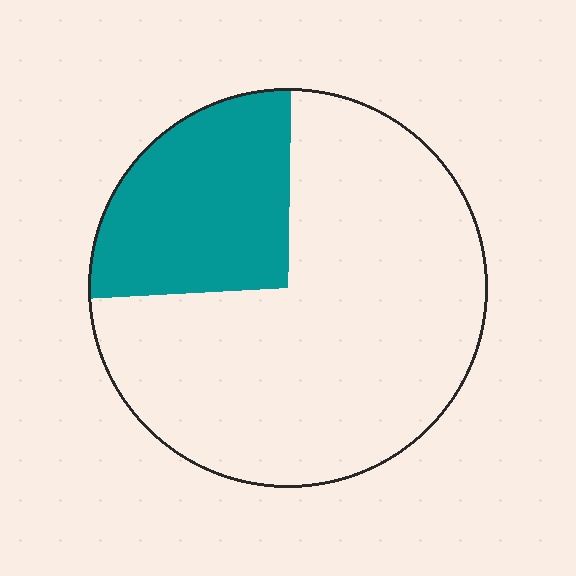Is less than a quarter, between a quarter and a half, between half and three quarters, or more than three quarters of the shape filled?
Between a quarter and a half.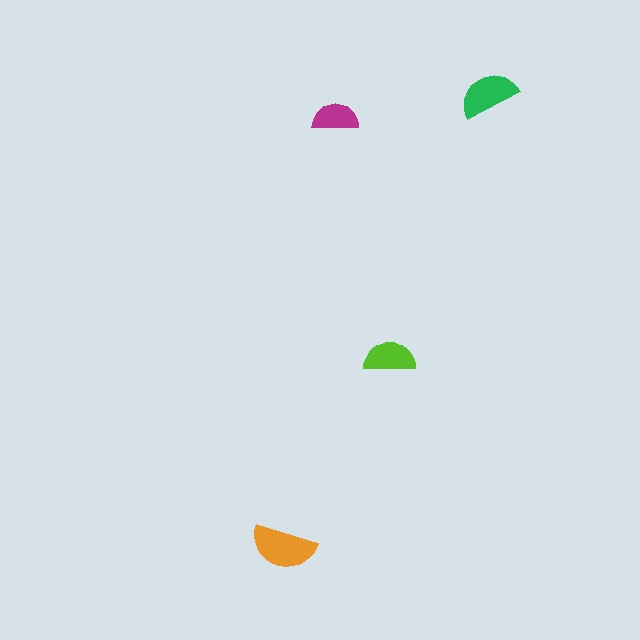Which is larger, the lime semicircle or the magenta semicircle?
The lime one.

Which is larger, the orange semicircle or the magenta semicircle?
The orange one.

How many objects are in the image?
There are 4 objects in the image.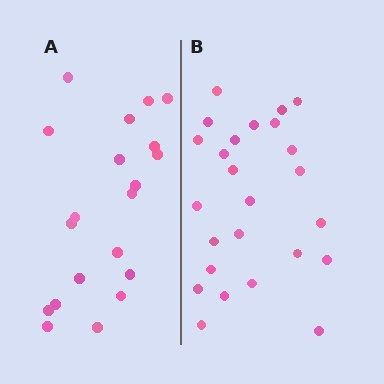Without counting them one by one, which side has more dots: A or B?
Region B (the right region) has more dots.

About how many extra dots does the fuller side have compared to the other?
Region B has about 5 more dots than region A.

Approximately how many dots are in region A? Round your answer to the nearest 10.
About 20 dots.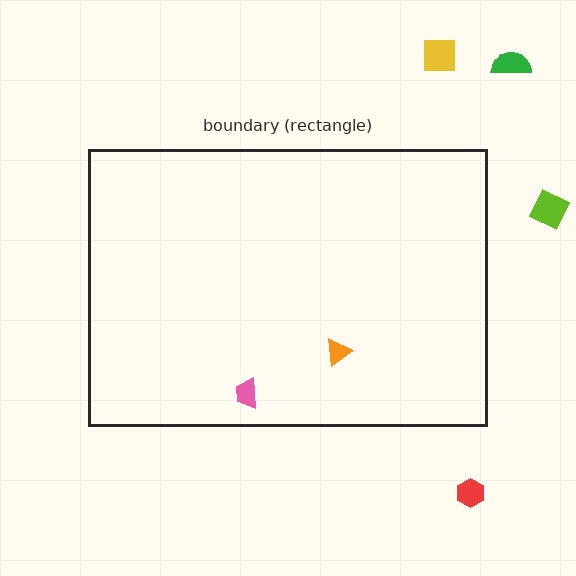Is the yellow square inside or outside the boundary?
Outside.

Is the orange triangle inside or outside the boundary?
Inside.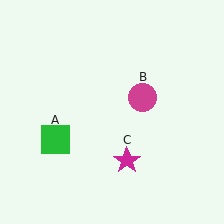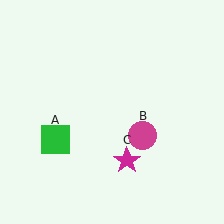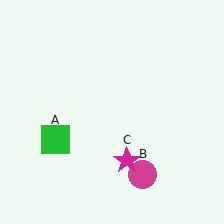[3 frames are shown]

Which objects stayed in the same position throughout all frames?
Green square (object A) and magenta star (object C) remained stationary.